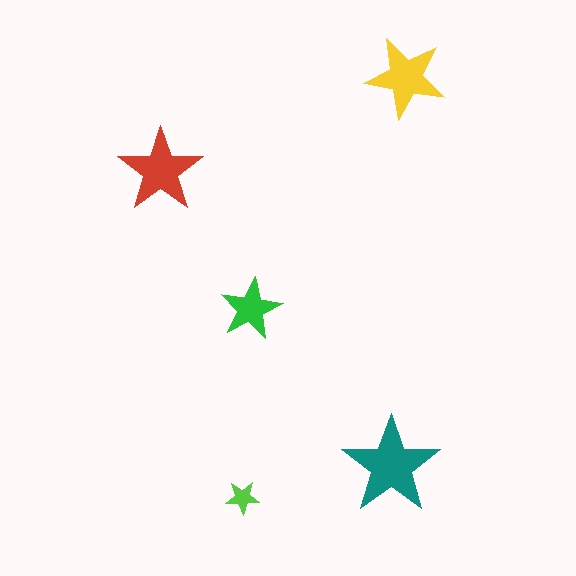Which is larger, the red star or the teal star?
The teal one.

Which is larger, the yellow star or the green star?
The yellow one.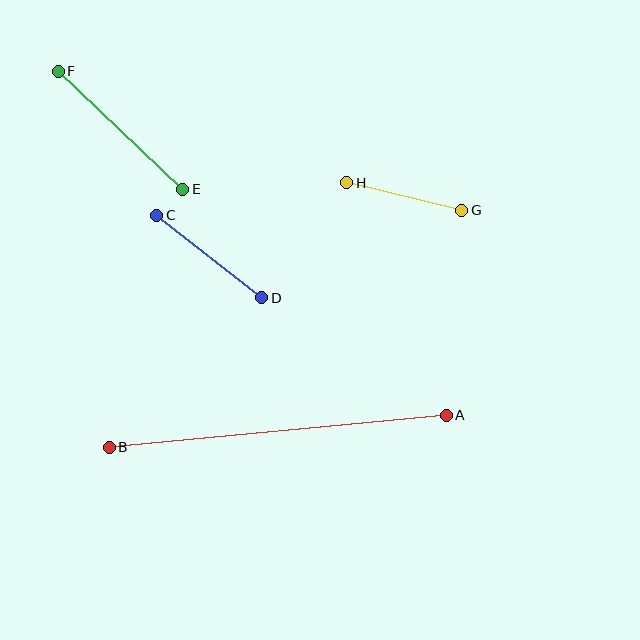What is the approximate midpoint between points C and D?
The midpoint is at approximately (209, 257) pixels.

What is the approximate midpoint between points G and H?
The midpoint is at approximately (404, 196) pixels.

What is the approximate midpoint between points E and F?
The midpoint is at approximately (121, 130) pixels.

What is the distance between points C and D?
The distance is approximately 133 pixels.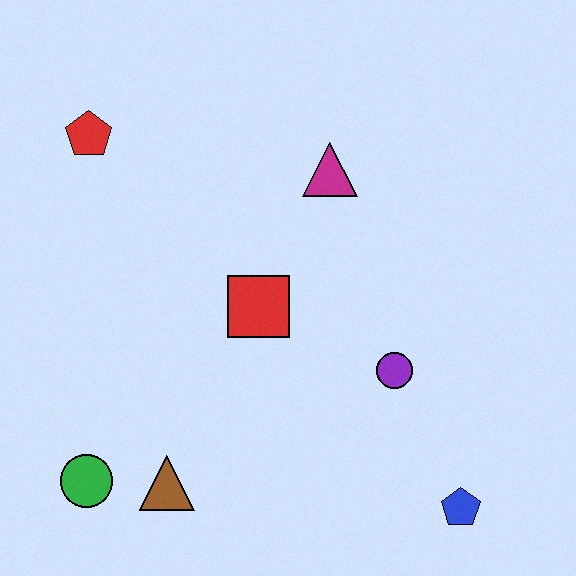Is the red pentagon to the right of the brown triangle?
No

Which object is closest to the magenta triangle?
The red square is closest to the magenta triangle.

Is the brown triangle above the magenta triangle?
No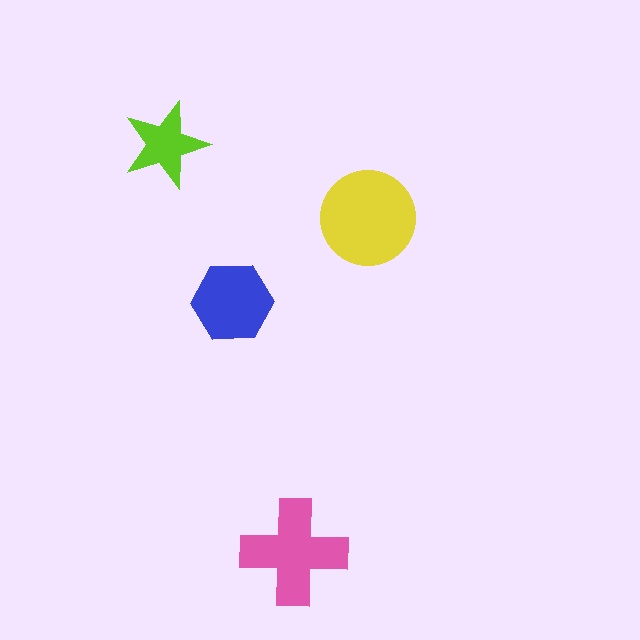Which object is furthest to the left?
The lime star is leftmost.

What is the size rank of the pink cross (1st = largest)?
2nd.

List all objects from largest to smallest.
The yellow circle, the pink cross, the blue hexagon, the lime star.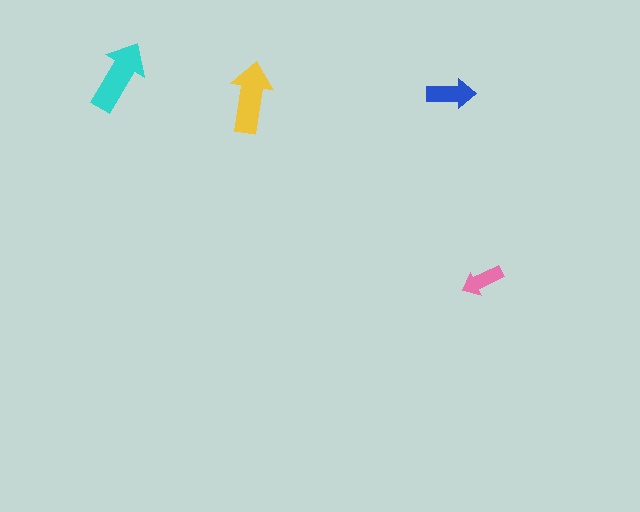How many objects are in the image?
There are 4 objects in the image.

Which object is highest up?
The cyan arrow is topmost.